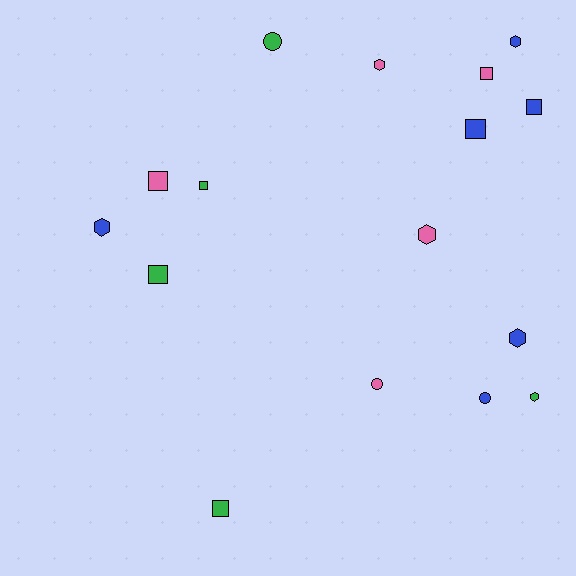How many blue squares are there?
There are 2 blue squares.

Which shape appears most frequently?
Square, with 7 objects.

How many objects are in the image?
There are 16 objects.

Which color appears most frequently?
Blue, with 6 objects.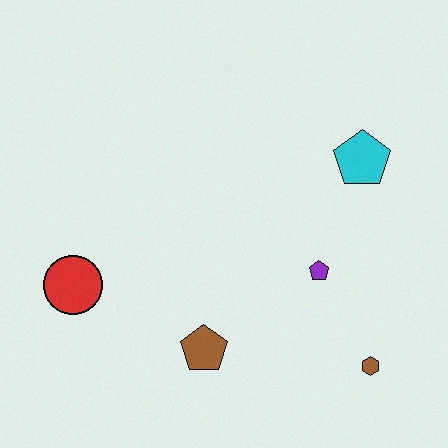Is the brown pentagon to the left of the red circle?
No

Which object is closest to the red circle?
The brown pentagon is closest to the red circle.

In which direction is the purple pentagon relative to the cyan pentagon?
The purple pentagon is below the cyan pentagon.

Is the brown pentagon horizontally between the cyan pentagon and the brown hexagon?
No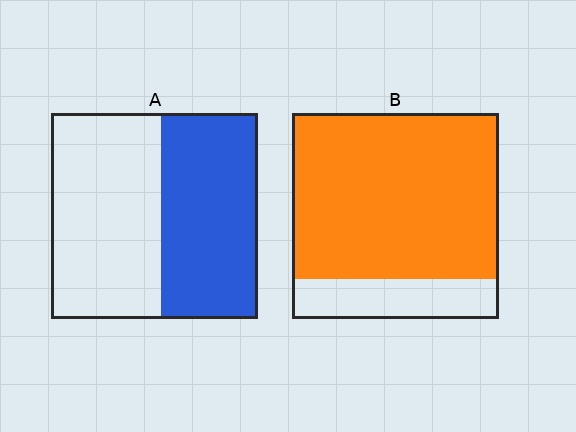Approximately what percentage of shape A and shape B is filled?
A is approximately 45% and B is approximately 80%.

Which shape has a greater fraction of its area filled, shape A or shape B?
Shape B.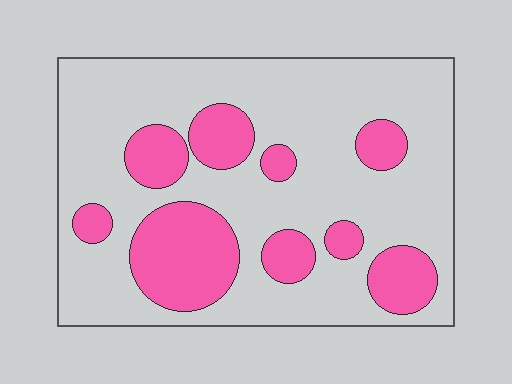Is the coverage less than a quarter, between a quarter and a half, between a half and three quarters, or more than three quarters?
Between a quarter and a half.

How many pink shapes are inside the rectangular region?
9.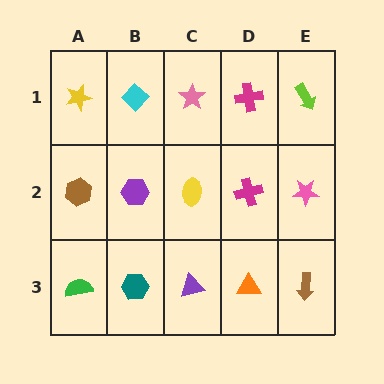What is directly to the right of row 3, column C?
An orange triangle.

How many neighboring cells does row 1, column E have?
2.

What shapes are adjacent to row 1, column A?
A brown hexagon (row 2, column A), a cyan diamond (row 1, column B).